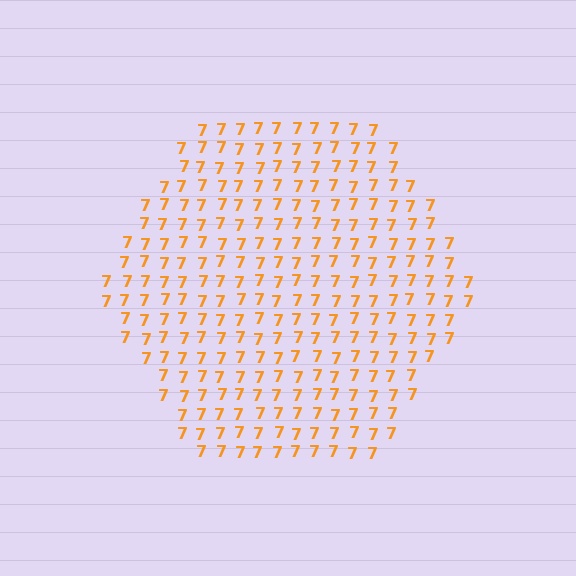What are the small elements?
The small elements are digit 7's.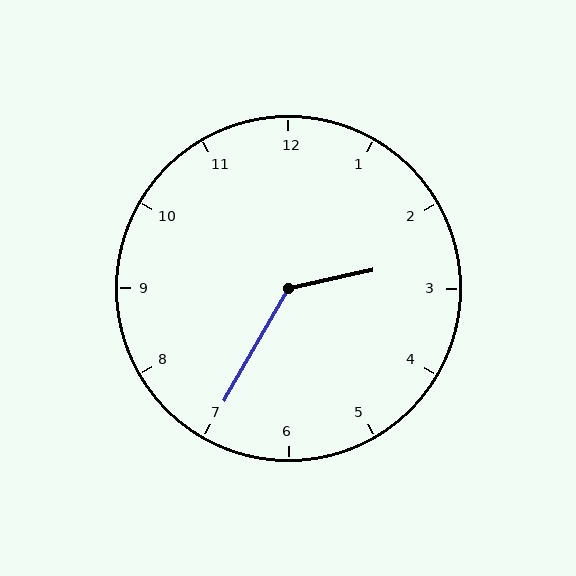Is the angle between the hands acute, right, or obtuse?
It is obtuse.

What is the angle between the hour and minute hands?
Approximately 132 degrees.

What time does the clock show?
2:35.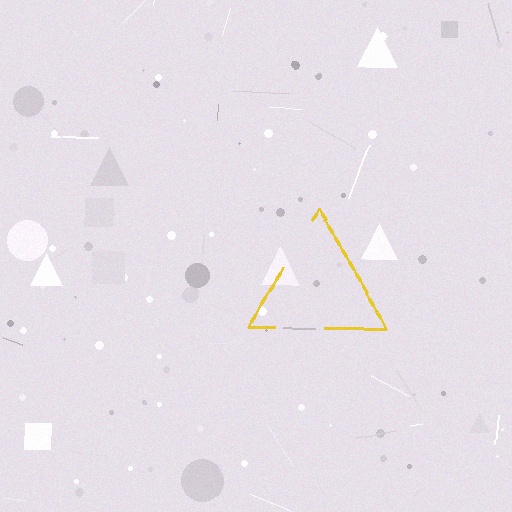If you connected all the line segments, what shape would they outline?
They would outline a triangle.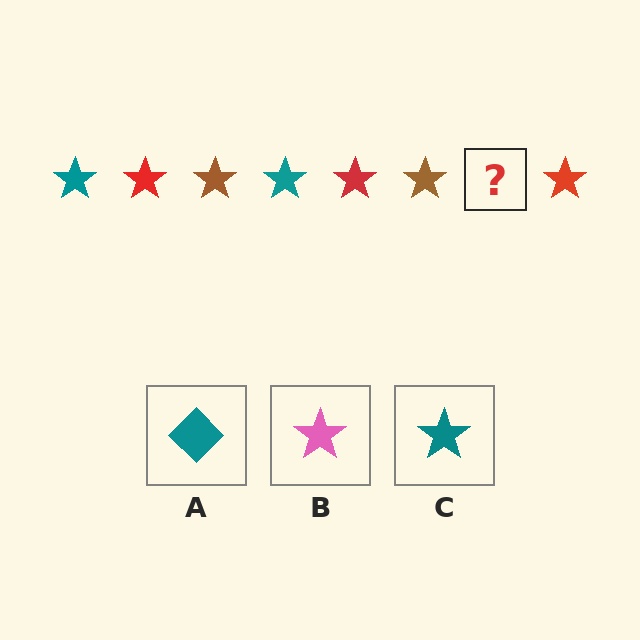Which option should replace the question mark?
Option C.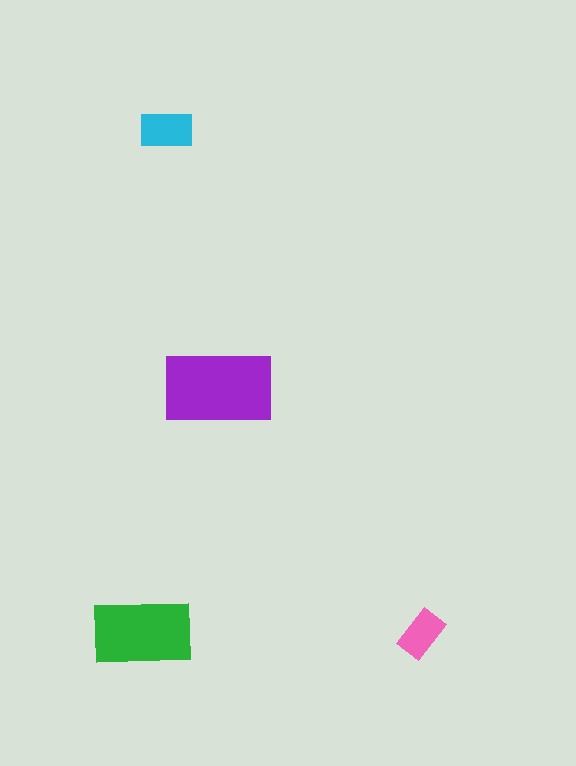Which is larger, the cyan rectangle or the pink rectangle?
The cyan one.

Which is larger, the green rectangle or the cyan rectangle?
The green one.